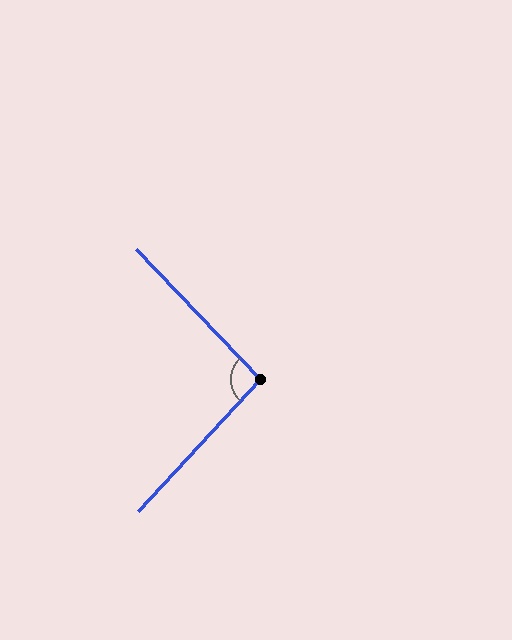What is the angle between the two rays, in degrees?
Approximately 93 degrees.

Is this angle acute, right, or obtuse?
It is approximately a right angle.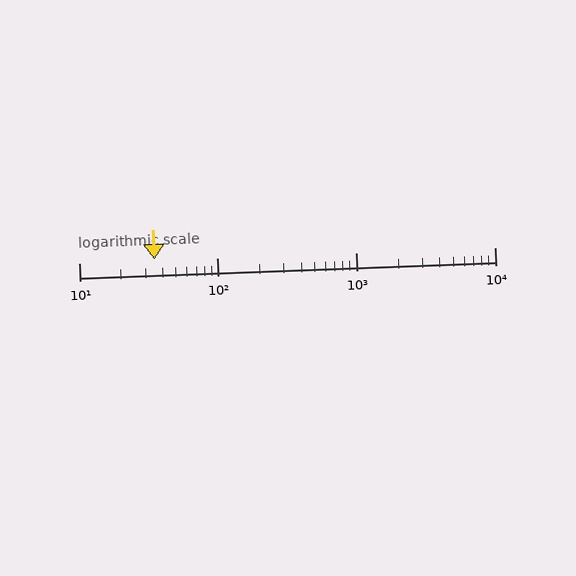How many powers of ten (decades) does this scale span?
The scale spans 3 decades, from 10 to 10000.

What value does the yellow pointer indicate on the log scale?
The pointer indicates approximately 35.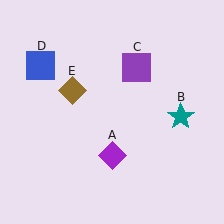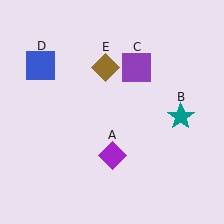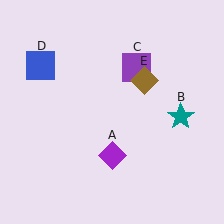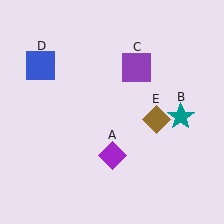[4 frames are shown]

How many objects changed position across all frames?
1 object changed position: brown diamond (object E).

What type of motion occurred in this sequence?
The brown diamond (object E) rotated clockwise around the center of the scene.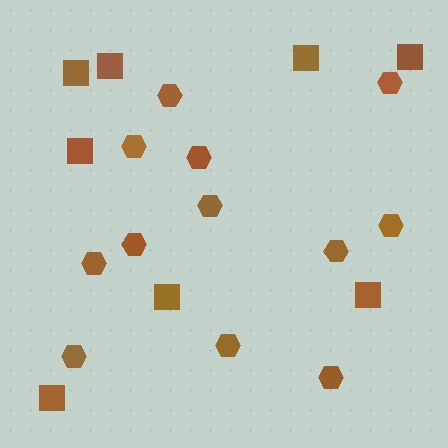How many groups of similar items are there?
There are 2 groups: one group of squares (8) and one group of hexagons (12).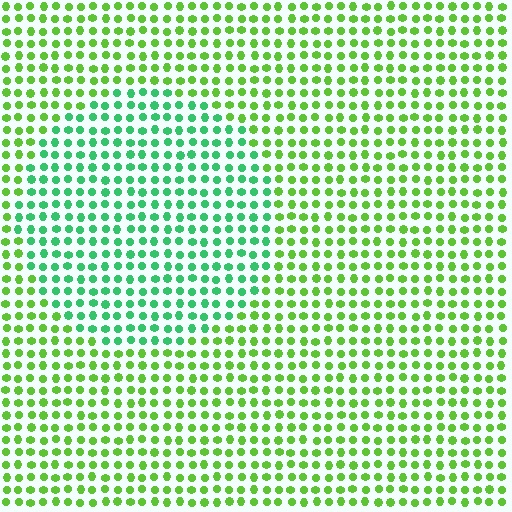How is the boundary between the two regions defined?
The boundary is defined purely by a slight shift in hue (about 41 degrees). Spacing, size, and orientation are identical on both sides.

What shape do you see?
I see a circle.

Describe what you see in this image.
The image is filled with small lime elements in a uniform arrangement. A circle-shaped region is visible where the elements are tinted to a slightly different hue, forming a subtle color boundary.